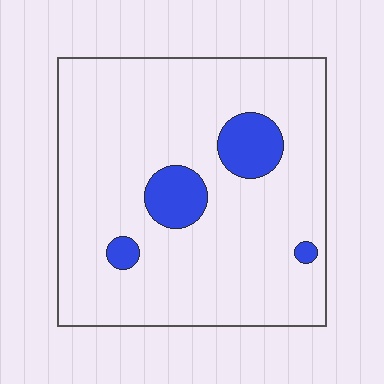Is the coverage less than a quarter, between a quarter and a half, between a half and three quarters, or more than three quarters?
Less than a quarter.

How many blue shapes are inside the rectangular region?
4.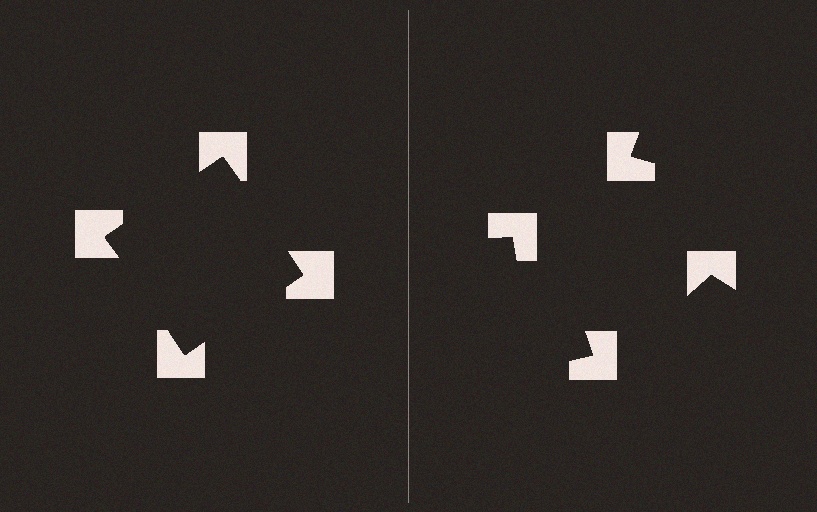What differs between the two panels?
The notched squares are positioned identically on both sides; only the wedge orientations differ. On the left they align to a square; on the right they are misaligned.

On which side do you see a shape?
An illusory square appears on the left side. On the right side the wedge cuts are rotated, so no coherent shape forms.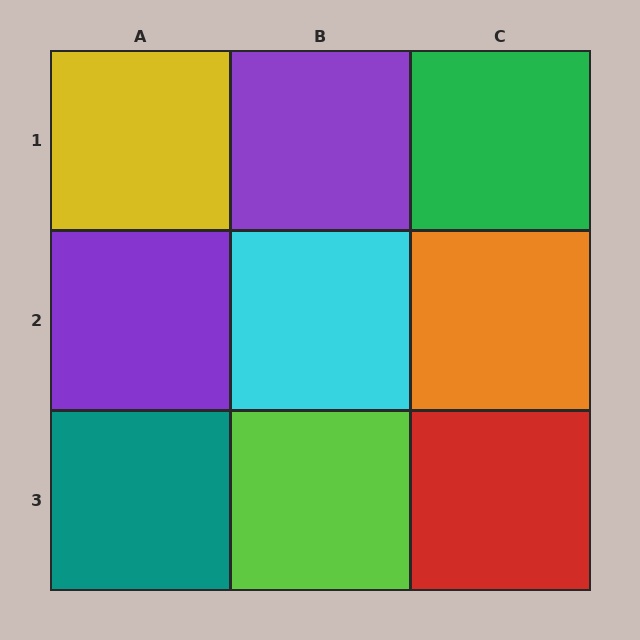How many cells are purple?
2 cells are purple.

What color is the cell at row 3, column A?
Teal.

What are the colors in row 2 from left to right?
Purple, cyan, orange.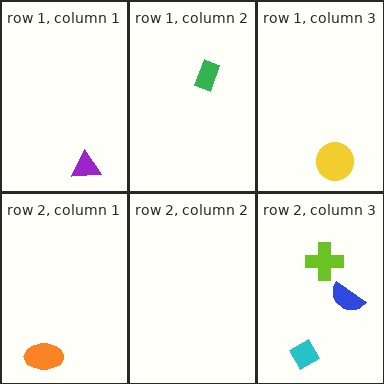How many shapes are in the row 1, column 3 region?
1.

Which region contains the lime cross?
The row 2, column 3 region.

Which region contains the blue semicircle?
The row 2, column 3 region.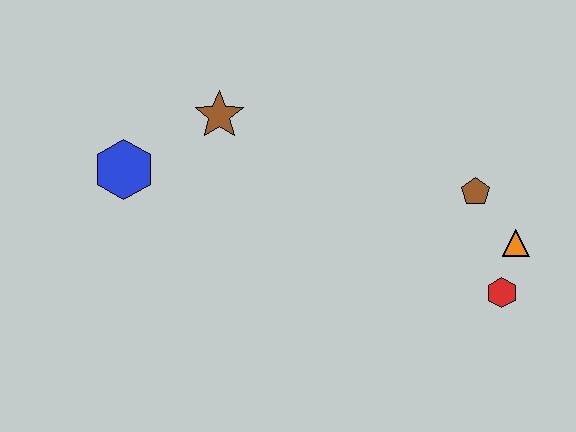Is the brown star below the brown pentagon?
No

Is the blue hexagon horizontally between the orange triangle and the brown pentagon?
No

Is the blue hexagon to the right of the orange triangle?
No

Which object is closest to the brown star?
The blue hexagon is closest to the brown star.